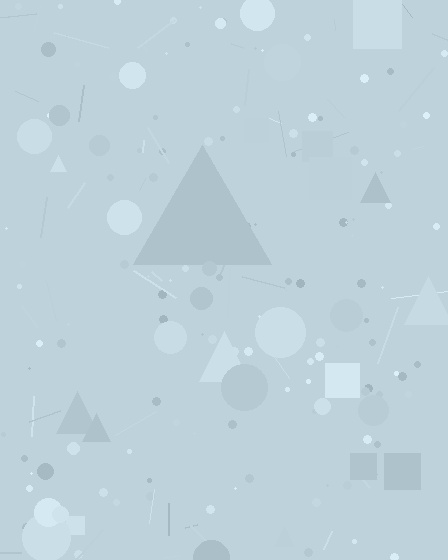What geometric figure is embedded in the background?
A triangle is embedded in the background.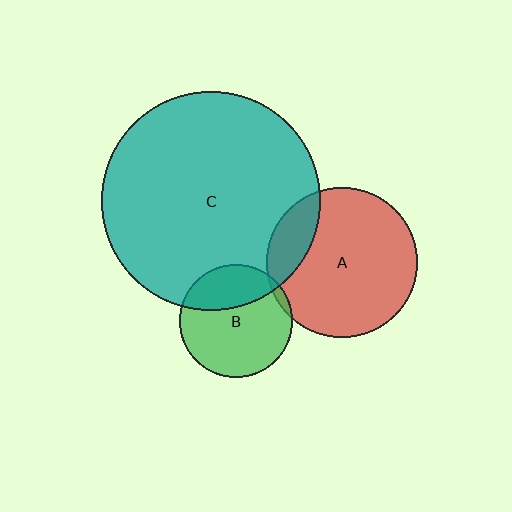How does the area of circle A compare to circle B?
Approximately 1.8 times.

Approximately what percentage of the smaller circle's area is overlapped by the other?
Approximately 5%.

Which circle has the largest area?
Circle C (teal).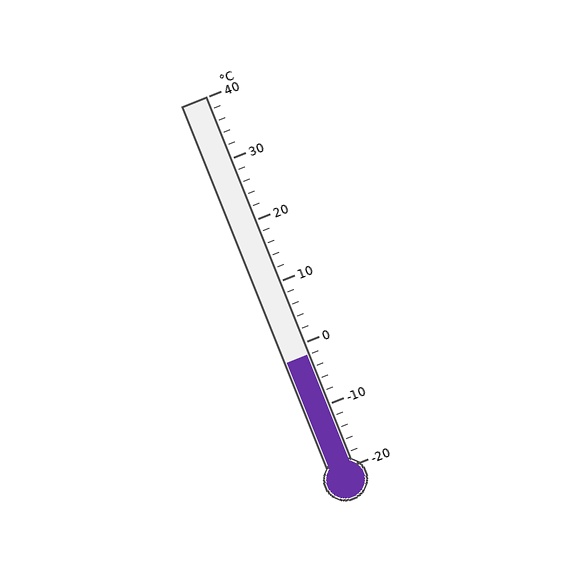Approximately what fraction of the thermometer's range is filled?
The thermometer is filled to approximately 30% of its range.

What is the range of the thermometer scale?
The thermometer scale ranges from -20°C to 40°C.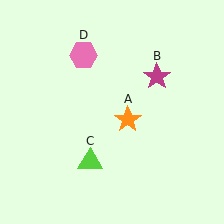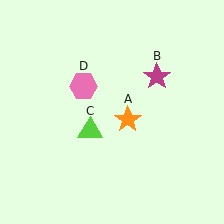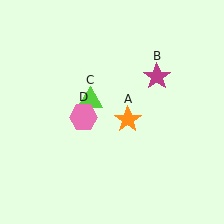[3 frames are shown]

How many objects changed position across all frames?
2 objects changed position: lime triangle (object C), pink hexagon (object D).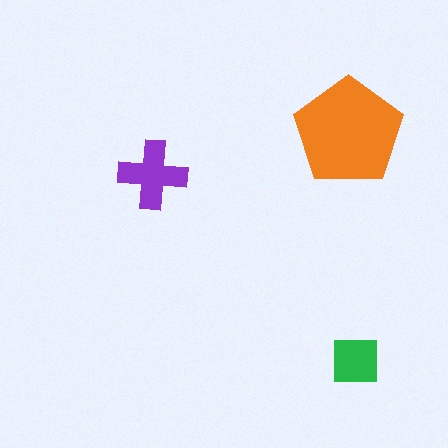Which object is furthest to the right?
The green square is rightmost.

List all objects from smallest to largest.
The green square, the purple cross, the orange pentagon.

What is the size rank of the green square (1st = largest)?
3rd.